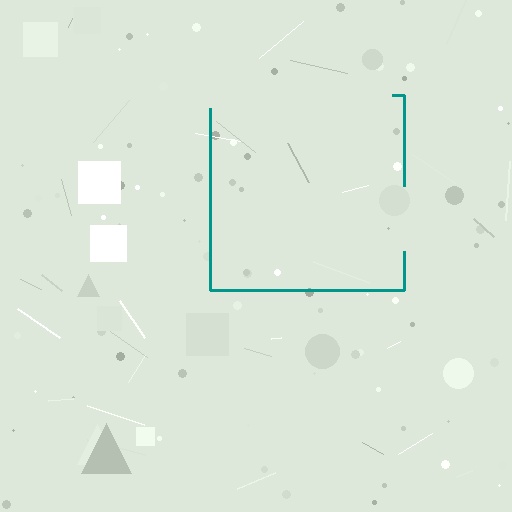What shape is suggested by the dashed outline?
The dashed outline suggests a square.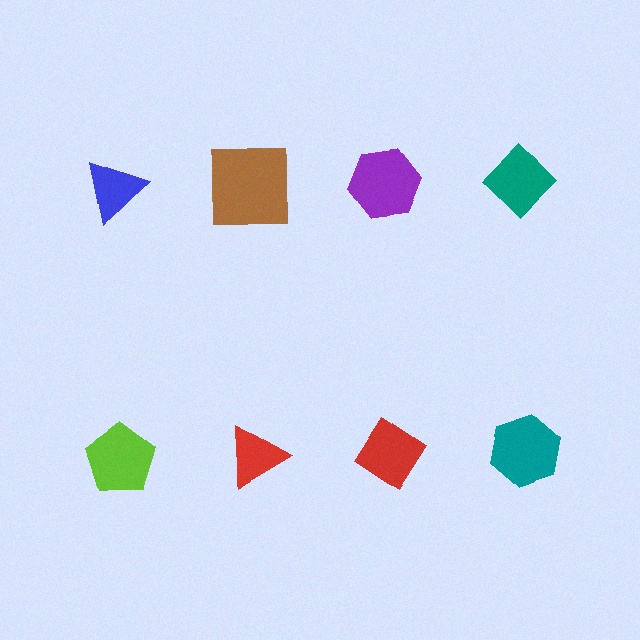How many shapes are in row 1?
4 shapes.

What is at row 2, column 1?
A lime pentagon.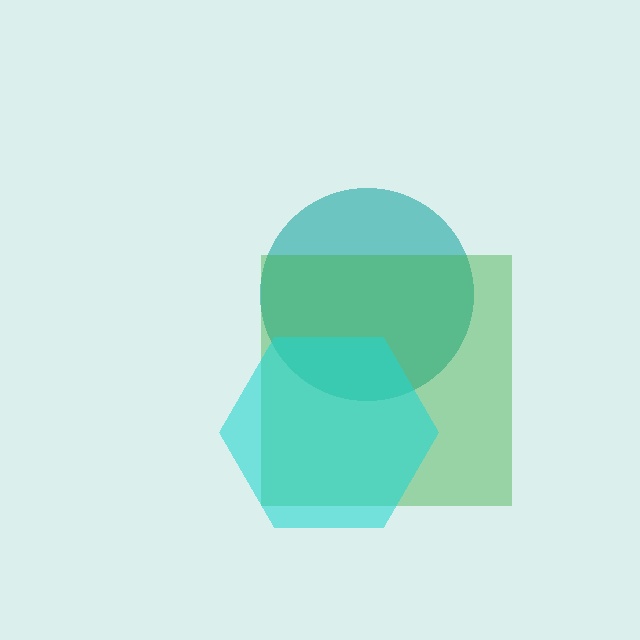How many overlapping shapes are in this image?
There are 3 overlapping shapes in the image.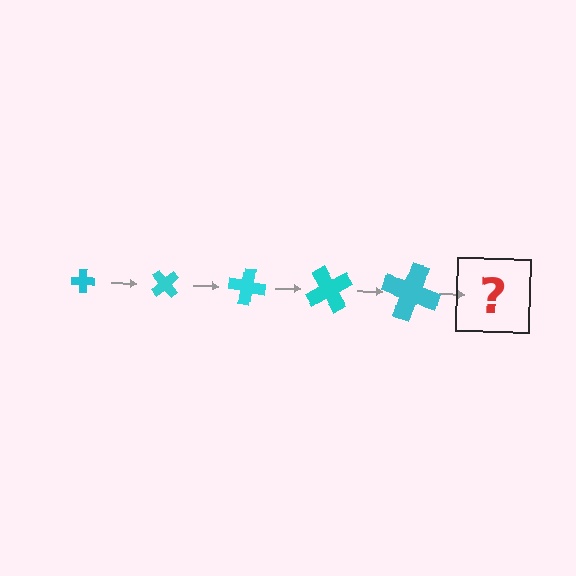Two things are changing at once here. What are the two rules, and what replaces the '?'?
The two rules are that the cross grows larger each step and it rotates 50 degrees each step. The '?' should be a cross, larger than the previous one and rotated 250 degrees from the start.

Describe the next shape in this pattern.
It should be a cross, larger than the previous one and rotated 250 degrees from the start.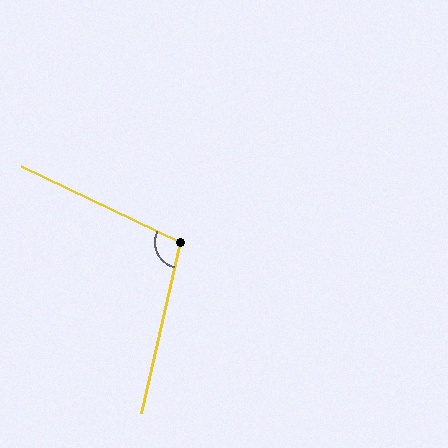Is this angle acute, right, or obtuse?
It is obtuse.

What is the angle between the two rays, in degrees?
Approximately 103 degrees.